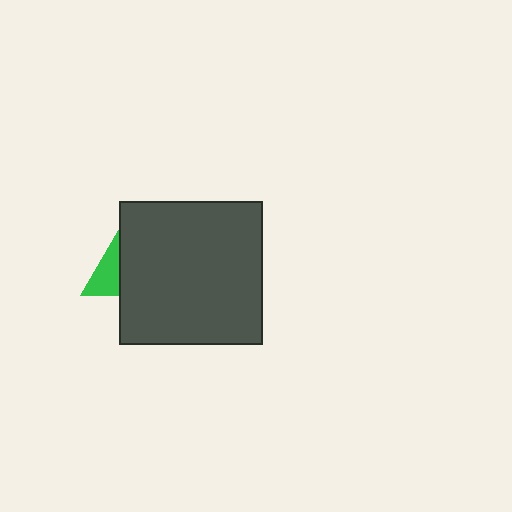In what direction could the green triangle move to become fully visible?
The green triangle could move left. That would shift it out from behind the dark gray square entirely.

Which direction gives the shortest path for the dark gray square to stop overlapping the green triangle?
Moving right gives the shortest separation.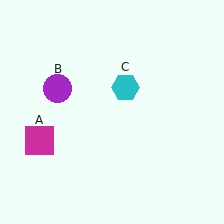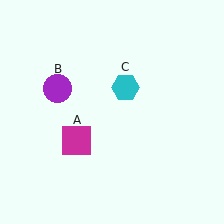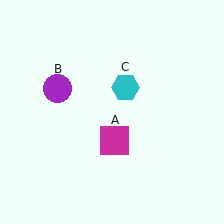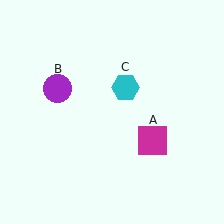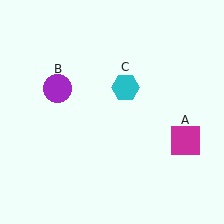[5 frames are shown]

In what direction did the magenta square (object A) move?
The magenta square (object A) moved right.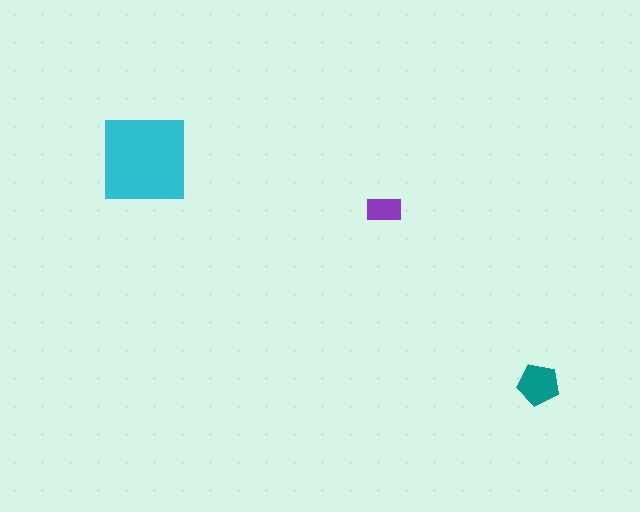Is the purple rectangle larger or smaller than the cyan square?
Smaller.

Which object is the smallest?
The purple rectangle.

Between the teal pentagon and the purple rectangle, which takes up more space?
The teal pentagon.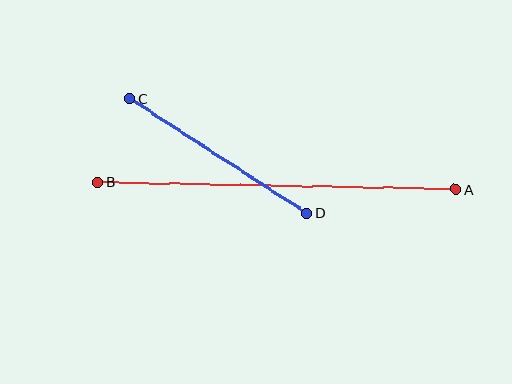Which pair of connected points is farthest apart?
Points A and B are farthest apart.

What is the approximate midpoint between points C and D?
The midpoint is at approximately (218, 156) pixels.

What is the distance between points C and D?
The distance is approximately 211 pixels.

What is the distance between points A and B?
The distance is approximately 358 pixels.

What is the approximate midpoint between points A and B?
The midpoint is at approximately (277, 186) pixels.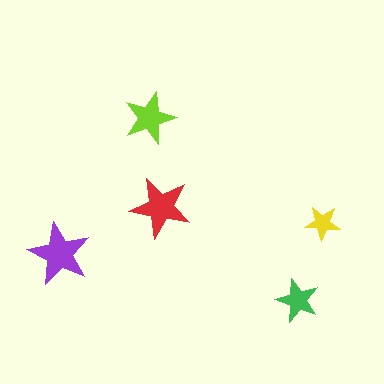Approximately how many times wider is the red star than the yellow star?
About 1.5 times wider.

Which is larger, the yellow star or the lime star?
The lime one.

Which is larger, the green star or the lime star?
The lime one.